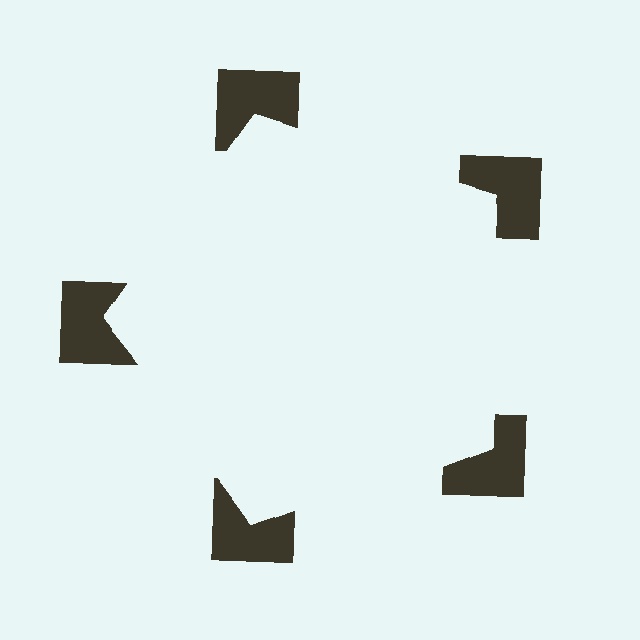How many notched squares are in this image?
There are 5 — one at each vertex of the illusory pentagon.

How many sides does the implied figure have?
5 sides.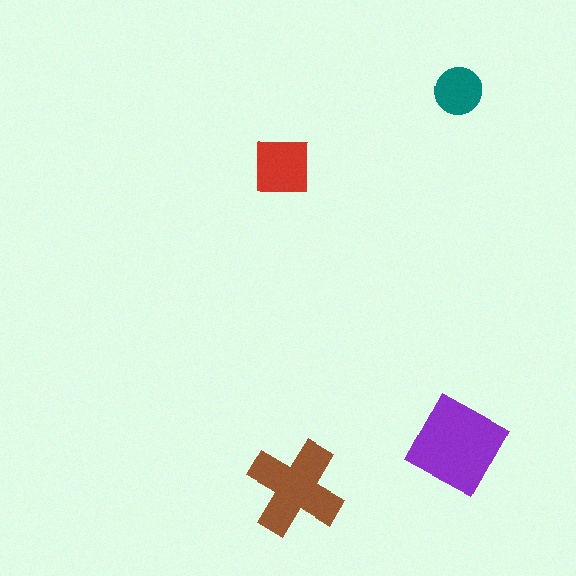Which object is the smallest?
The teal circle.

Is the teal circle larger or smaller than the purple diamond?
Smaller.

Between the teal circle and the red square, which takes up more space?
The red square.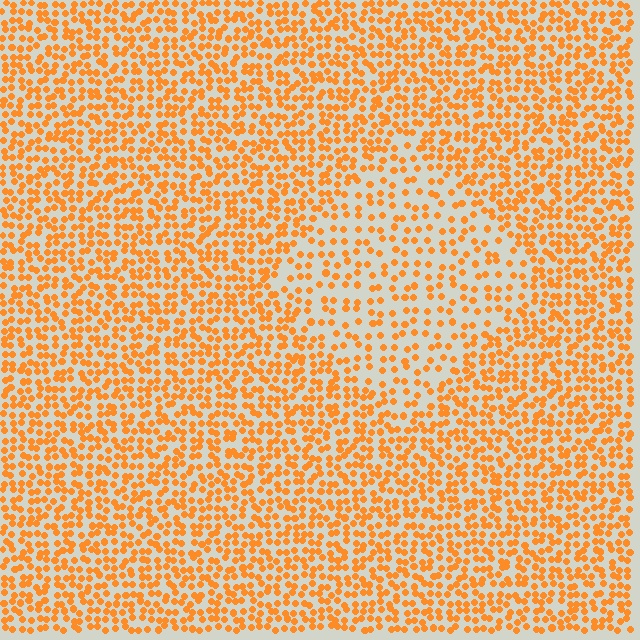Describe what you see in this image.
The image contains small orange elements arranged at two different densities. A diamond-shaped region is visible where the elements are less densely packed than the surrounding area.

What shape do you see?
I see a diamond.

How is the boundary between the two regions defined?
The boundary is defined by a change in element density (approximately 1.9x ratio). All elements are the same color, size, and shape.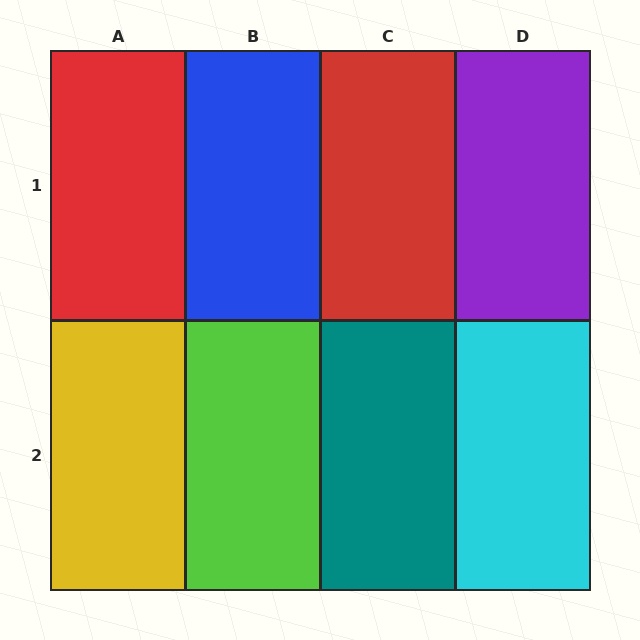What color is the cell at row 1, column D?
Purple.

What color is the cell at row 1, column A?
Red.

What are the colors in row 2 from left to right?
Yellow, lime, teal, cyan.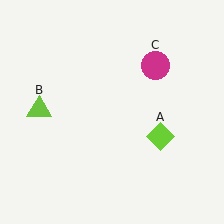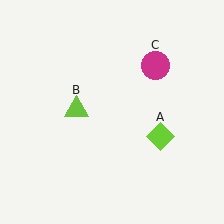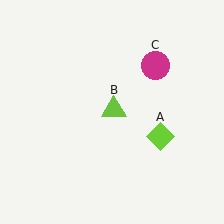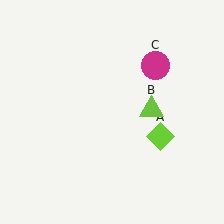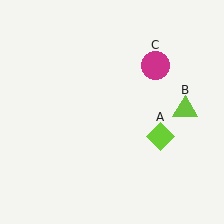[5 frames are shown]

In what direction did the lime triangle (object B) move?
The lime triangle (object B) moved right.